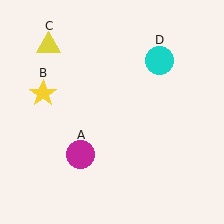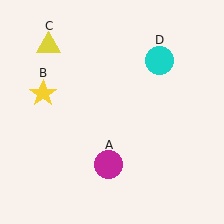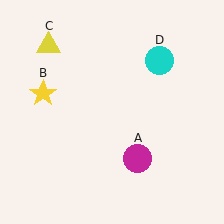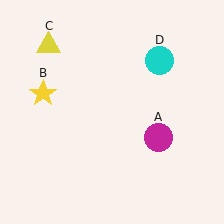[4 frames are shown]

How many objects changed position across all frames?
1 object changed position: magenta circle (object A).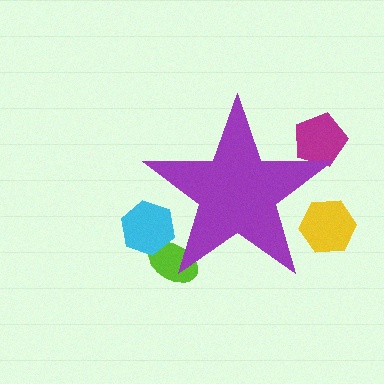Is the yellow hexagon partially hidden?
Yes, the yellow hexagon is partially hidden behind the purple star.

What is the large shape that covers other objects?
A purple star.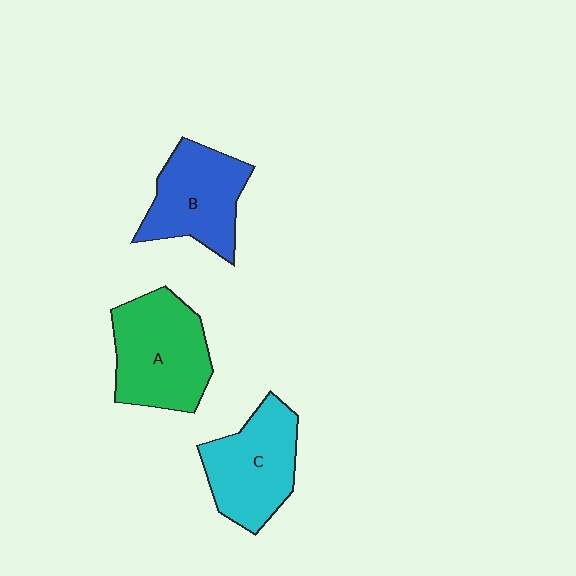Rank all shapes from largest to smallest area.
From largest to smallest: A (green), C (cyan), B (blue).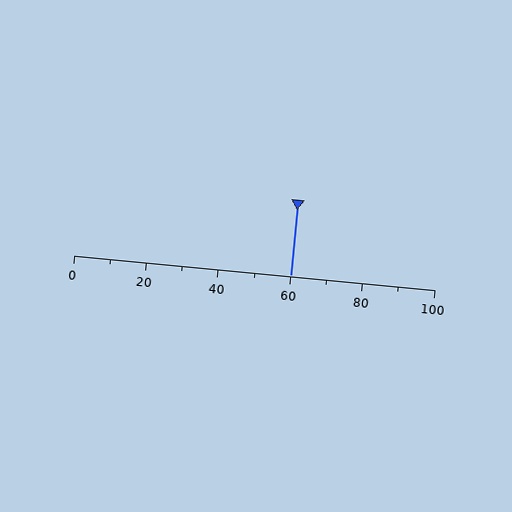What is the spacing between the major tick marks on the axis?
The major ticks are spaced 20 apart.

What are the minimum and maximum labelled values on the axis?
The axis runs from 0 to 100.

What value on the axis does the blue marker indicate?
The marker indicates approximately 60.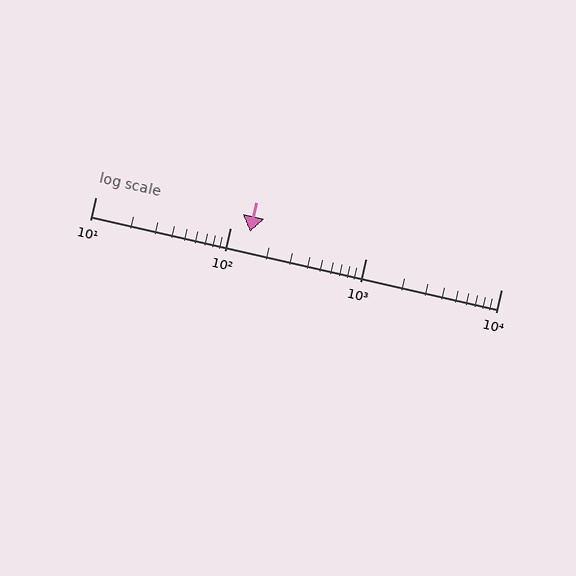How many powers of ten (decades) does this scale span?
The scale spans 3 decades, from 10 to 10000.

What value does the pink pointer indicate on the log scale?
The pointer indicates approximately 140.